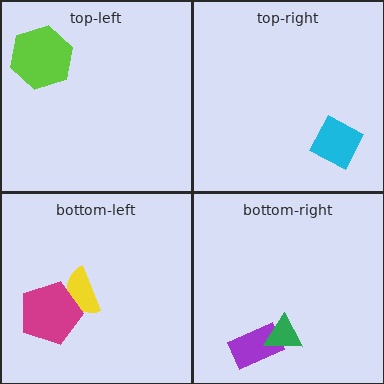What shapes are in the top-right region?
The cyan diamond.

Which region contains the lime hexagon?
The top-left region.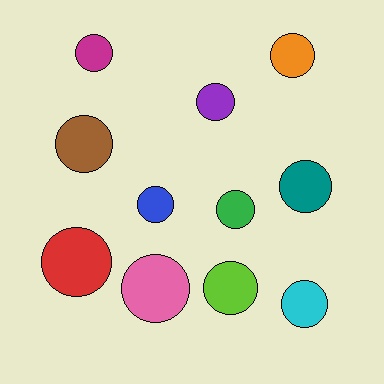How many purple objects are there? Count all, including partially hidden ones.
There is 1 purple object.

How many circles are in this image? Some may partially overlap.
There are 11 circles.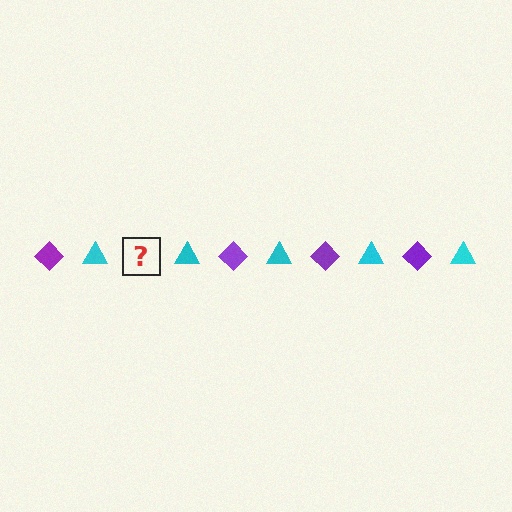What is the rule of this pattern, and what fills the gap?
The rule is that the pattern alternates between purple diamond and cyan triangle. The gap should be filled with a purple diamond.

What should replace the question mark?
The question mark should be replaced with a purple diamond.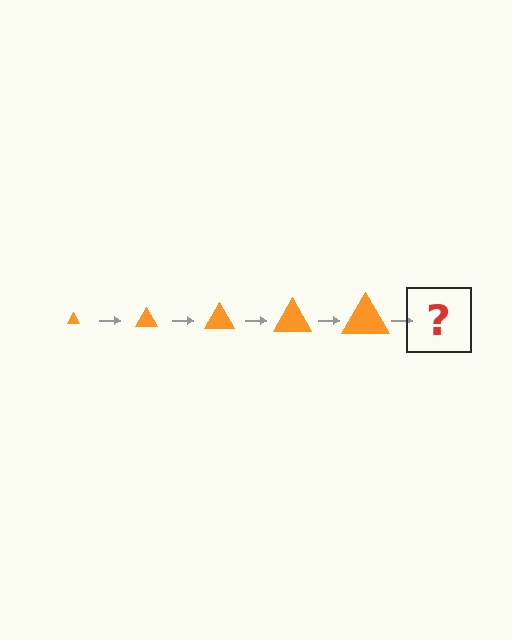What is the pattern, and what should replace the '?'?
The pattern is that the triangle gets progressively larger each step. The '?' should be an orange triangle, larger than the previous one.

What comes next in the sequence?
The next element should be an orange triangle, larger than the previous one.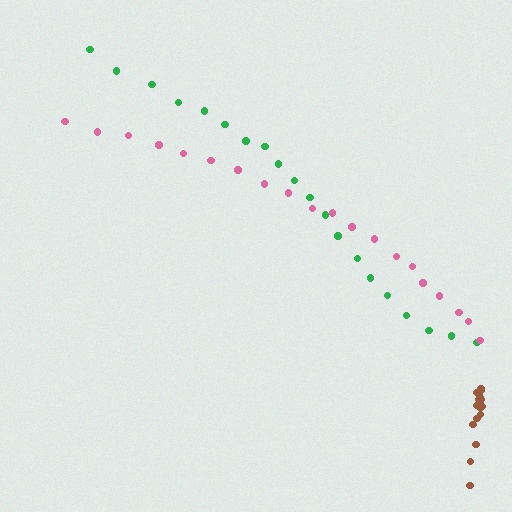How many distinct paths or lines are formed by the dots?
There are 3 distinct paths.